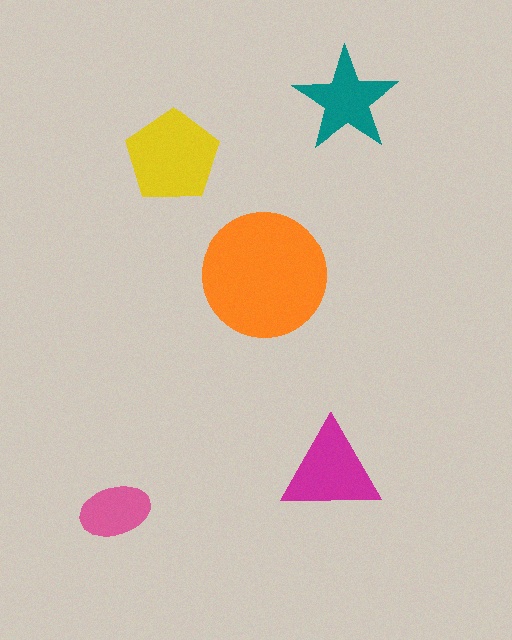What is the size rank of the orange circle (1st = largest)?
1st.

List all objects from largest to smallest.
The orange circle, the yellow pentagon, the magenta triangle, the teal star, the pink ellipse.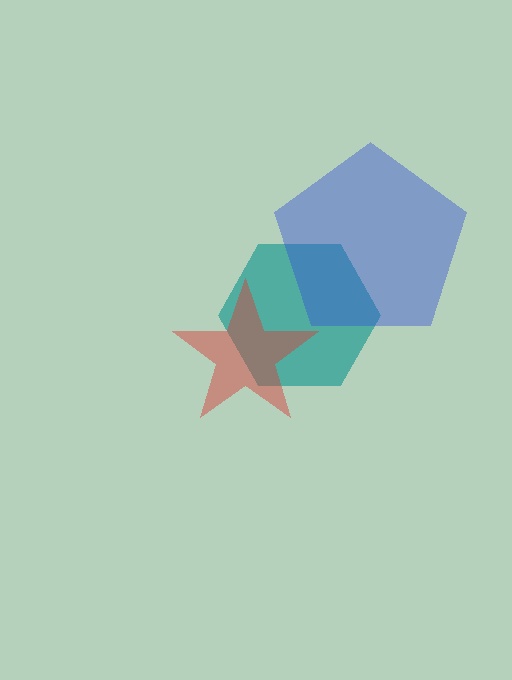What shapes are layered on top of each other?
The layered shapes are: a teal hexagon, a red star, a blue pentagon.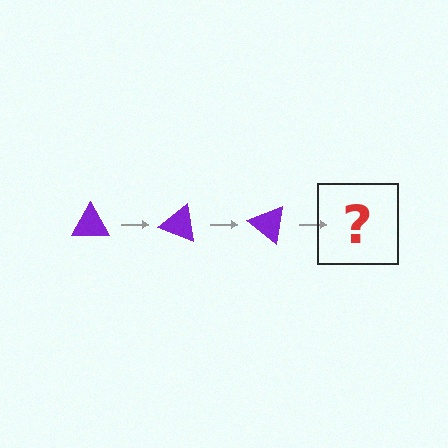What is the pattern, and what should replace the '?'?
The pattern is that the triangle rotates 20 degrees each step. The '?' should be a purple triangle rotated 60 degrees.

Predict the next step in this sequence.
The next step is a purple triangle rotated 60 degrees.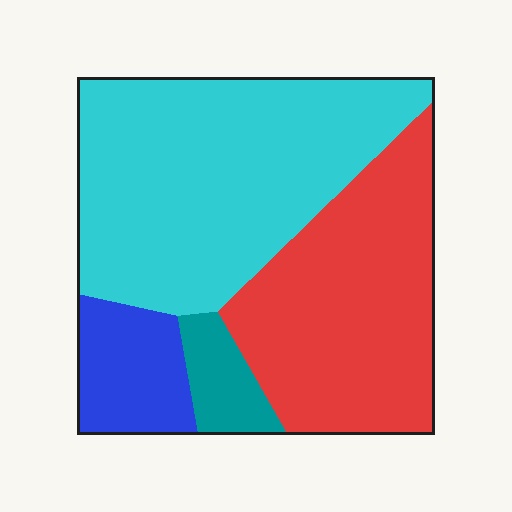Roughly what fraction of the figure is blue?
Blue takes up about one tenth (1/10) of the figure.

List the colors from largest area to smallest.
From largest to smallest: cyan, red, blue, teal.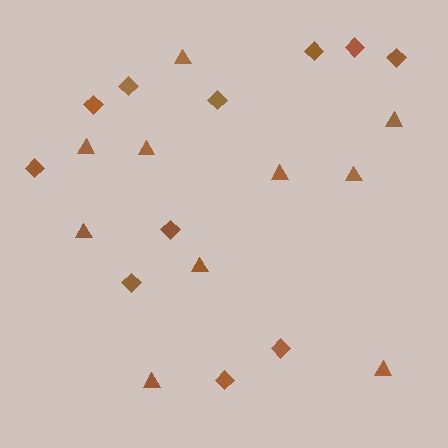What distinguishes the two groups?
There are 2 groups: one group of diamonds (11) and one group of triangles (10).